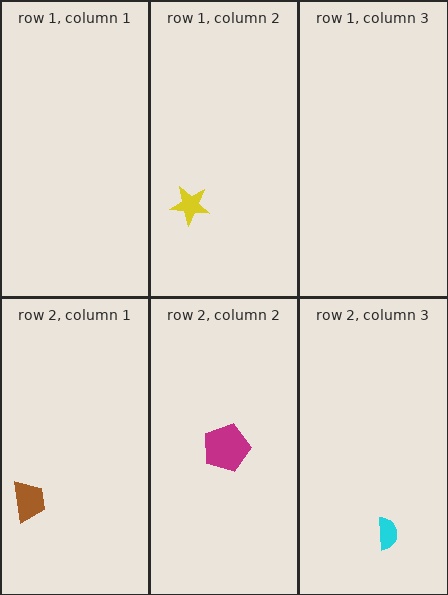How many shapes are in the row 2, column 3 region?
1.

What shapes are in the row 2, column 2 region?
The magenta pentagon.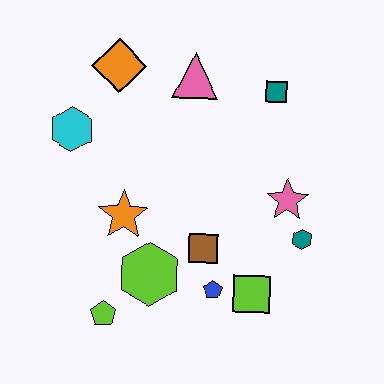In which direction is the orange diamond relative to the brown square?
The orange diamond is above the brown square.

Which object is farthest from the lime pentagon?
The teal square is farthest from the lime pentagon.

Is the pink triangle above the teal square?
Yes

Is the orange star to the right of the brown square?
No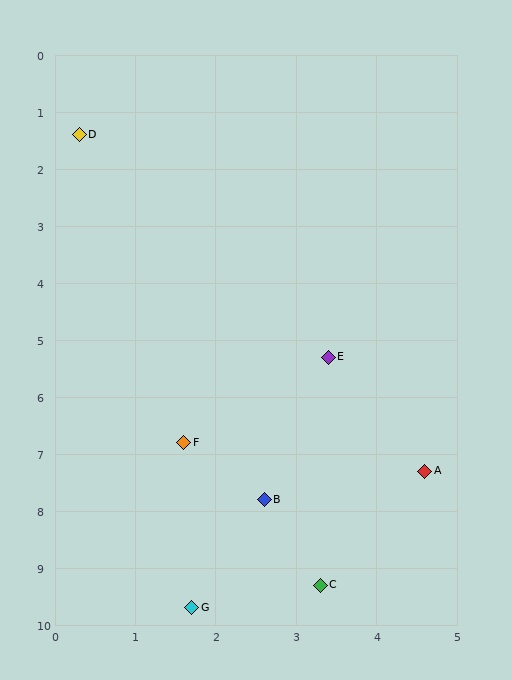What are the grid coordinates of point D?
Point D is at approximately (0.3, 1.4).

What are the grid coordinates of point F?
Point F is at approximately (1.6, 6.8).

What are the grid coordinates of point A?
Point A is at approximately (4.6, 7.3).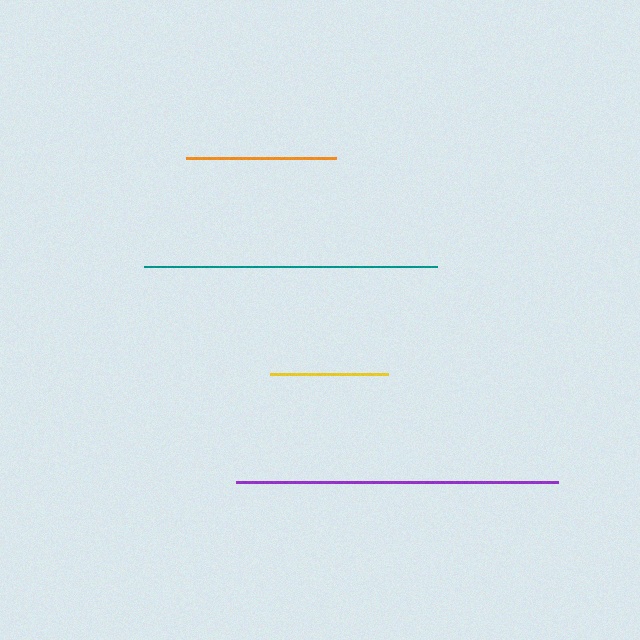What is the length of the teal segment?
The teal segment is approximately 293 pixels long.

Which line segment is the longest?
The purple line is the longest at approximately 322 pixels.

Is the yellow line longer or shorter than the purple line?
The purple line is longer than the yellow line.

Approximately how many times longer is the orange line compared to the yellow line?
The orange line is approximately 1.3 times the length of the yellow line.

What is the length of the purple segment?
The purple segment is approximately 322 pixels long.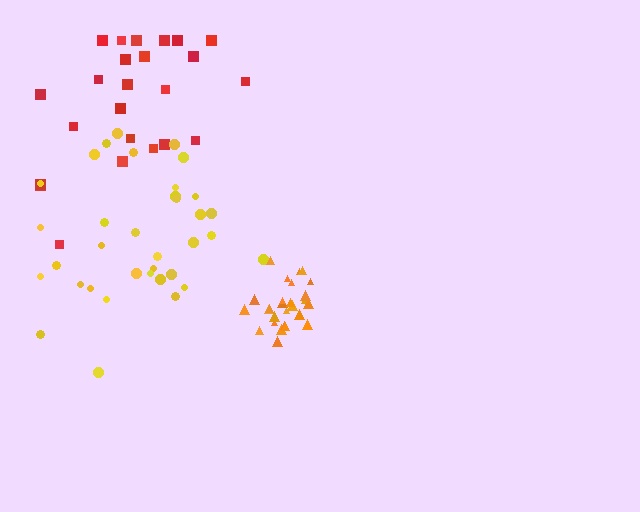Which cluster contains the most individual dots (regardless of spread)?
Yellow (35).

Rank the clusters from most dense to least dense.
orange, yellow, red.